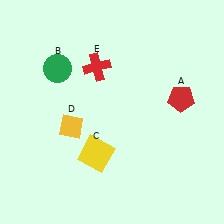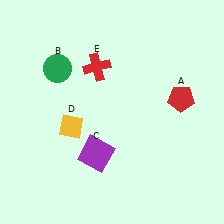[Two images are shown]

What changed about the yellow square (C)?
In Image 1, C is yellow. In Image 2, it changed to purple.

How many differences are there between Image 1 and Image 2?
There is 1 difference between the two images.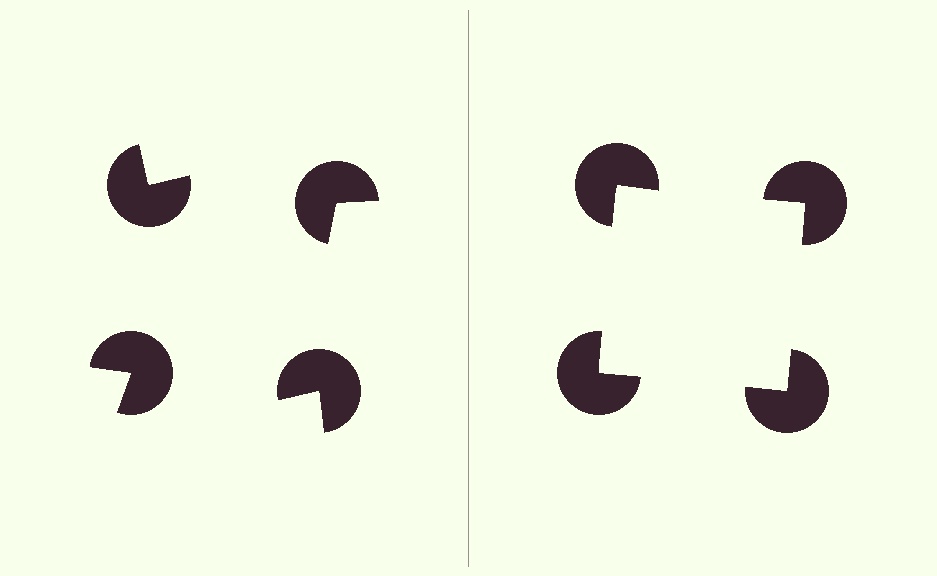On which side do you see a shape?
An illusory square appears on the right side. On the left side the wedge cuts are rotated, so no coherent shape forms.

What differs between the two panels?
The pac-man discs are positioned identically on both sides; only the wedge orientations differ. On the right they align to a square; on the left they are misaligned.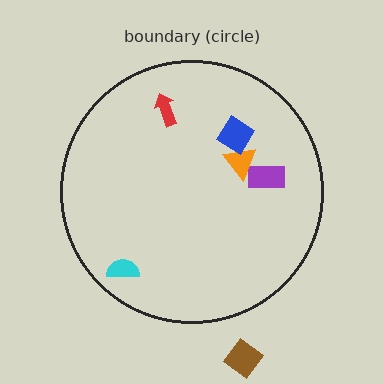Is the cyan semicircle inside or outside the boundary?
Inside.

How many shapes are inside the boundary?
5 inside, 1 outside.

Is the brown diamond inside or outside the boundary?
Outside.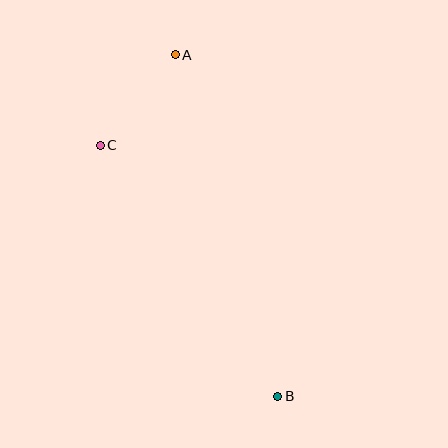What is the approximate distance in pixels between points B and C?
The distance between B and C is approximately 308 pixels.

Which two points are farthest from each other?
Points A and B are farthest from each other.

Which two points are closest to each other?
Points A and C are closest to each other.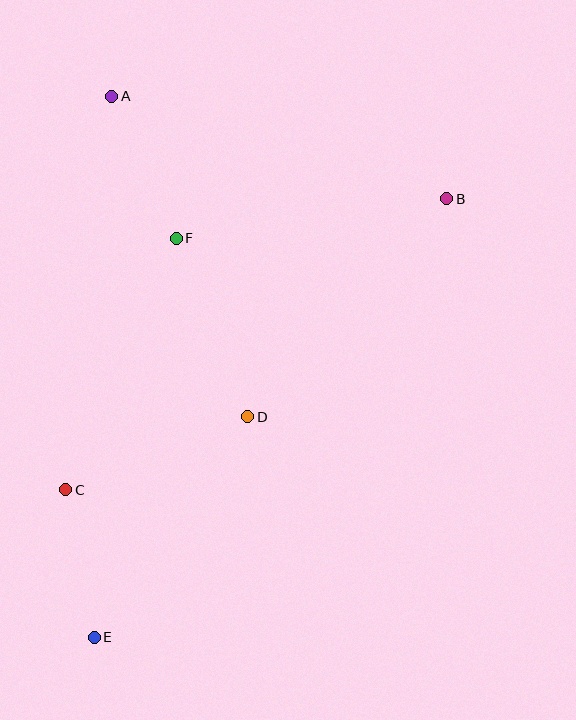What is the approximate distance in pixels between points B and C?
The distance between B and C is approximately 479 pixels.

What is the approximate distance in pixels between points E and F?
The distance between E and F is approximately 408 pixels.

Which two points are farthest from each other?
Points B and E are farthest from each other.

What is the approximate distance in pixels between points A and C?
The distance between A and C is approximately 396 pixels.